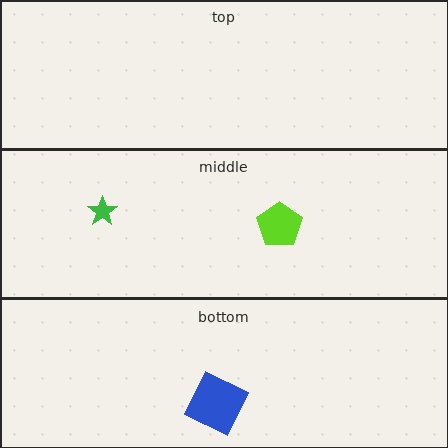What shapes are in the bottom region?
The blue square.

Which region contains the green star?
The middle region.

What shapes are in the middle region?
The green star, the lime pentagon.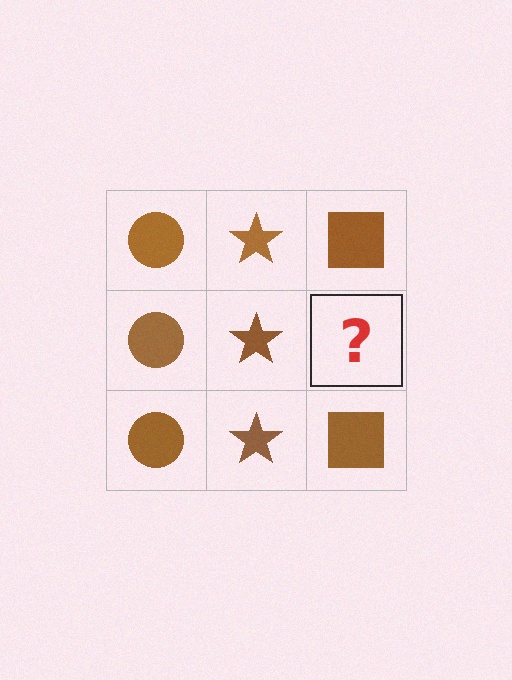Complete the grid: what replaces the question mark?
The question mark should be replaced with a brown square.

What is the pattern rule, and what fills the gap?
The rule is that each column has a consistent shape. The gap should be filled with a brown square.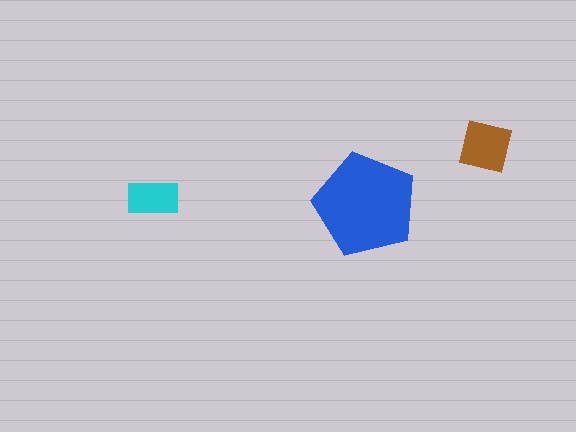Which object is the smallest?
The cyan rectangle.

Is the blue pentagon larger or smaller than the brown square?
Larger.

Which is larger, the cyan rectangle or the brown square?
The brown square.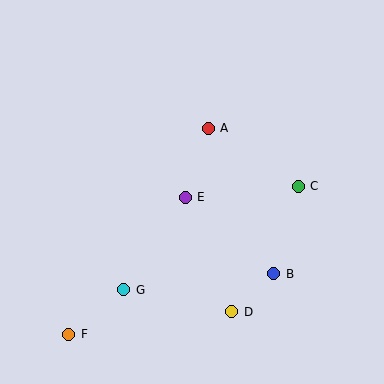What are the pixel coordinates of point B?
Point B is at (274, 274).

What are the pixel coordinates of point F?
Point F is at (69, 334).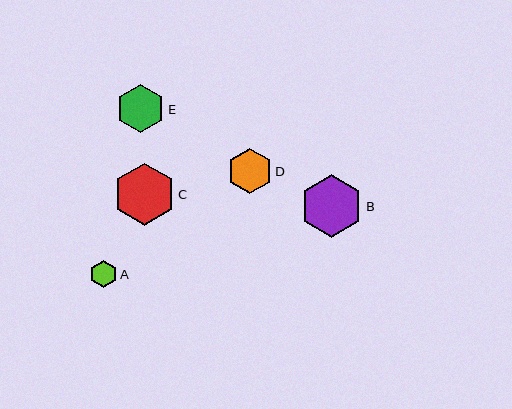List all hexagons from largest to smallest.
From largest to smallest: B, C, E, D, A.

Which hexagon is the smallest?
Hexagon A is the smallest with a size of approximately 27 pixels.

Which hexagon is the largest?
Hexagon B is the largest with a size of approximately 63 pixels.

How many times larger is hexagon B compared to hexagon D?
Hexagon B is approximately 1.4 times the size of hexagon D.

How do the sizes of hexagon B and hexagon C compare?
Hexagon B and hexagon C are approximately the same size.